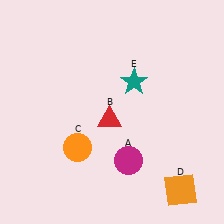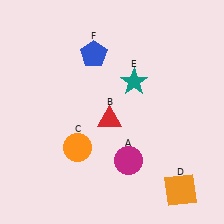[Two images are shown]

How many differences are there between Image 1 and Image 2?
There is 1 difference between the two images.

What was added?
A blue pentagon (F) was added in Image 2.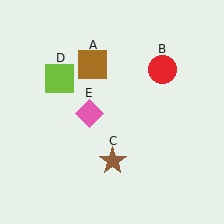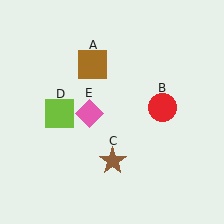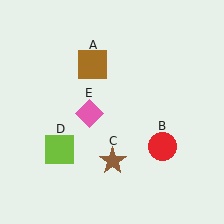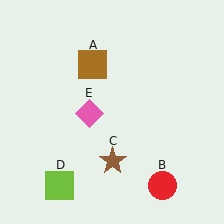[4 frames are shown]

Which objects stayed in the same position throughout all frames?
Brown square (object A) and brown star (object C) and pink diamond (object E) remained stationary.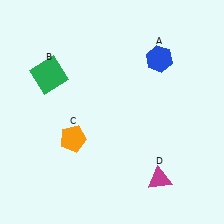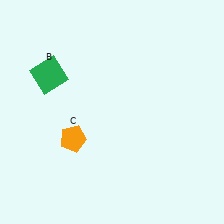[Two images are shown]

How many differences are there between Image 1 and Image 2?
There are 2 differences between the two images.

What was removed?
The blue hexagon (A), the magenta triangle (D) were removed in Image 2.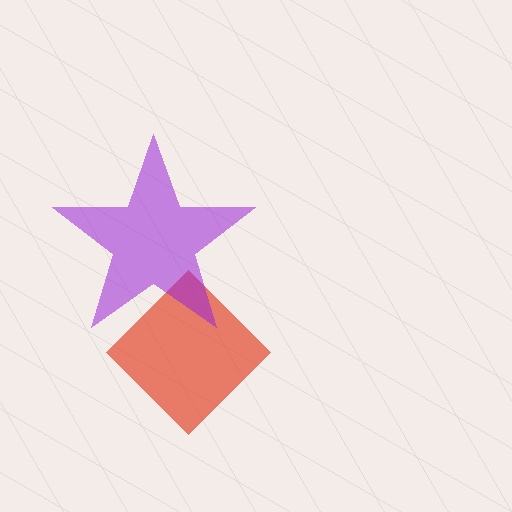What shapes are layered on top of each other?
The layered shapes are: a red diamond, a purple star.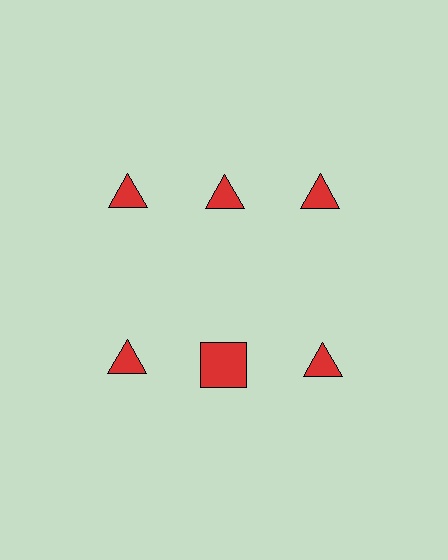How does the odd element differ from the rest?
It has a different shape: square instead of triangle.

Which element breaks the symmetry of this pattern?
The red square in the second row, second from left column breaks the symmetry. All other shapes are red triangles.